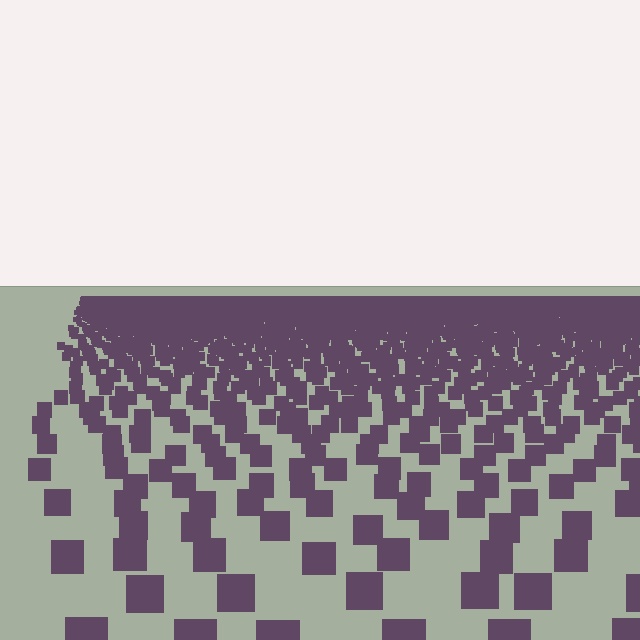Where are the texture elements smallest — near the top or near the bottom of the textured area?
Near the top.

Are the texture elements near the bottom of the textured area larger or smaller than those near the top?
Larger. Near the bottom, elements are closer to the viewer and appear at a bigger on-screen size.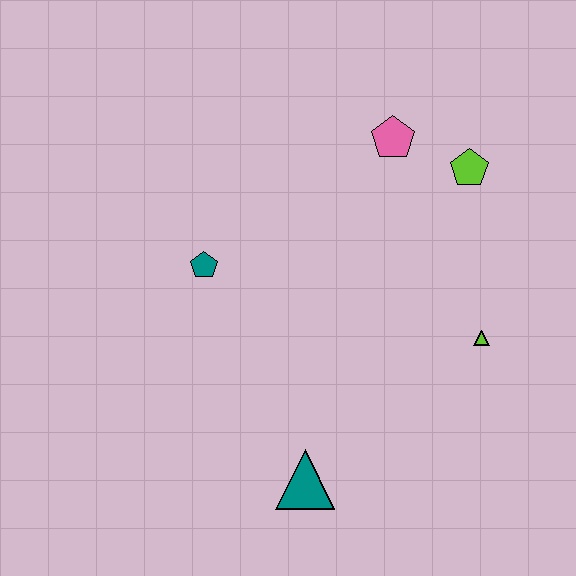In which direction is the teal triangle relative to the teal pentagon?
The teal triangle is below the teal pentagon.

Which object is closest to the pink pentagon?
The lime pentagon is closest to the pink pentagon.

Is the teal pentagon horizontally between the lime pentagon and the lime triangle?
No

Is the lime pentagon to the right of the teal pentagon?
Yes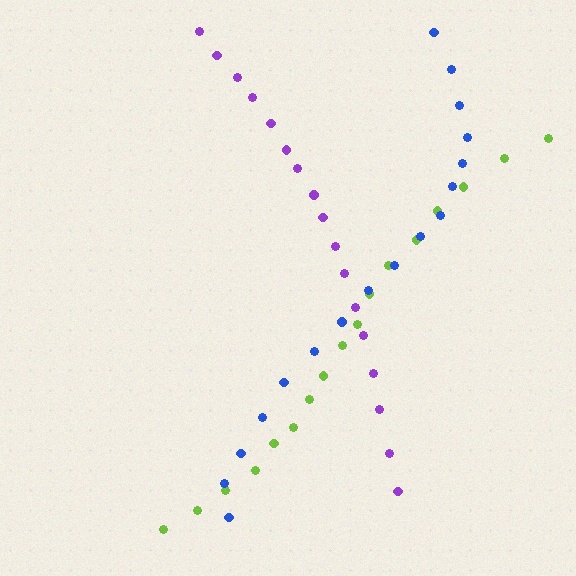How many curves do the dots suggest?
There are 3 distinct paths.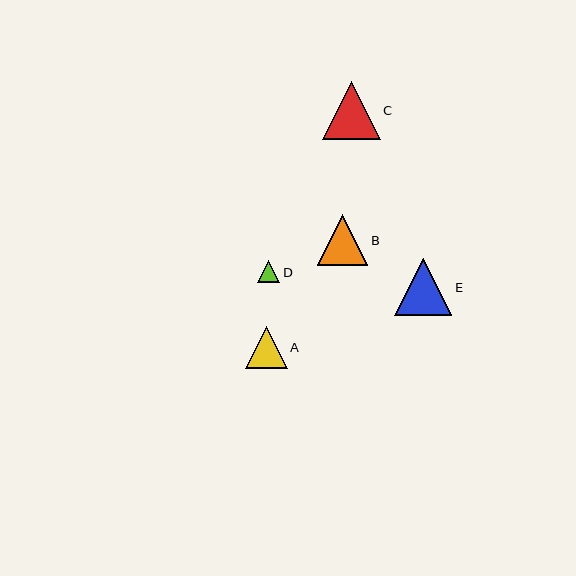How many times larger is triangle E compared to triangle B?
Triangle E is approximately 1.1 times the size of triangle B.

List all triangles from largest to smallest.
From largest to smallest: C, E, B, A, D.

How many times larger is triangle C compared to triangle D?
Triangle C is approximately 2.6 times the size of triangle D.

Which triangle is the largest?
Triangle C is the largest with a size of approximately 58 pixels.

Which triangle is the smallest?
Triangle D is the smallest with a size of approximately 22 pixels.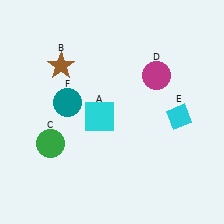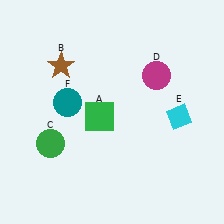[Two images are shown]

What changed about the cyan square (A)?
In Image 1, A is cyan. In Image 2, it changed to green.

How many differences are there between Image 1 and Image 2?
There is 1 difference between the two images.